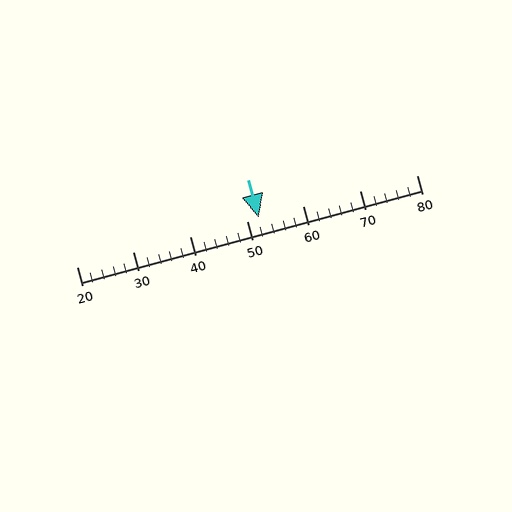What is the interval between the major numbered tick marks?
The major tick marks are spaced 10 units apart.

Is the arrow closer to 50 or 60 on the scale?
The arrow is closer to 50.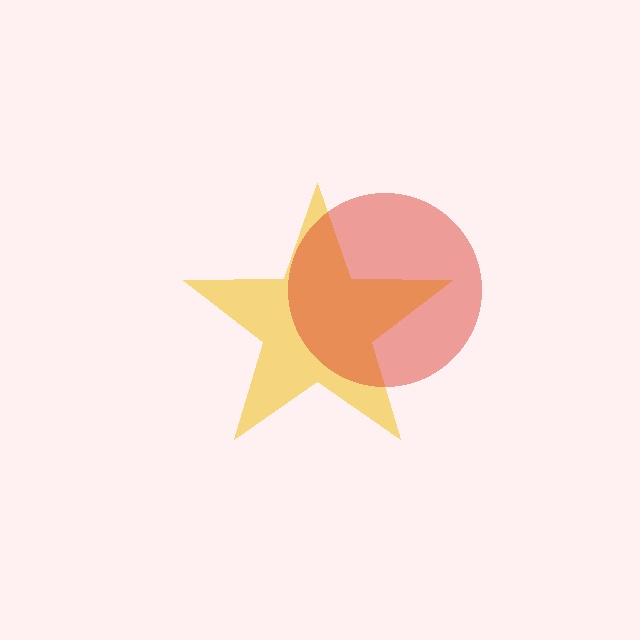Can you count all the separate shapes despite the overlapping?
Yes, there are 2 separate shapes.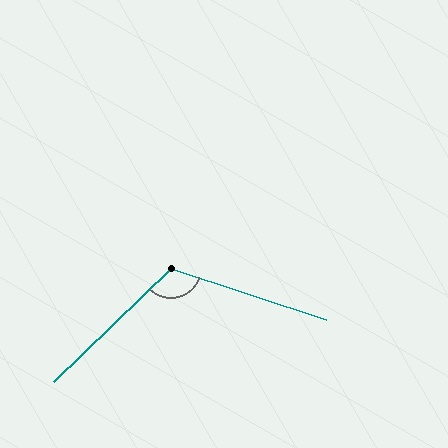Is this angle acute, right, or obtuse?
It is obtuse.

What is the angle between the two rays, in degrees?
Approximately 117 degrees.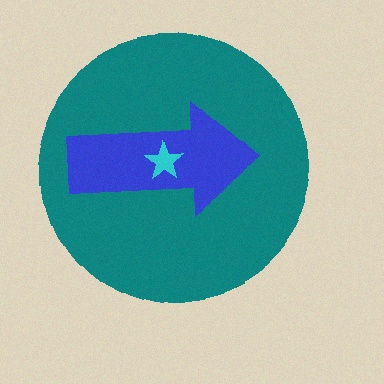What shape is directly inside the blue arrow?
The cyan star.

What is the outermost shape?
The teal circle.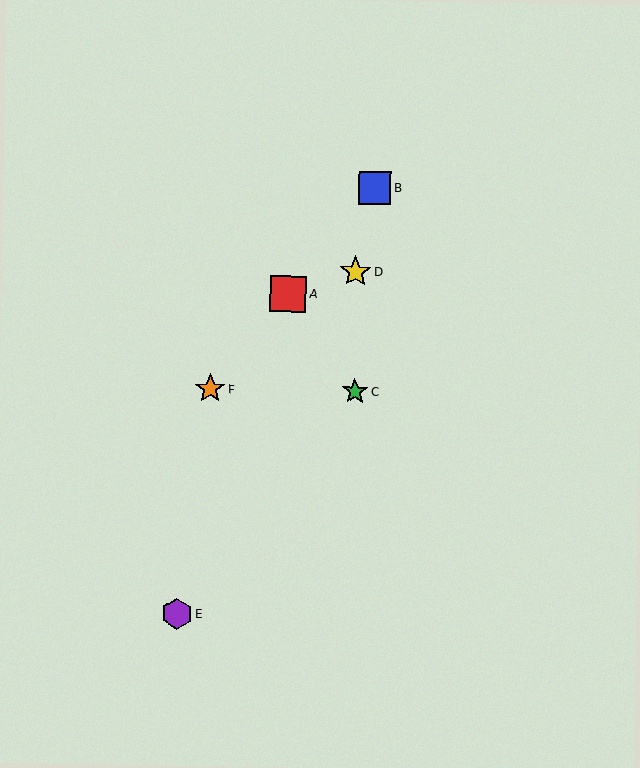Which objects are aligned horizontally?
Objects C, F are aligned horizontally.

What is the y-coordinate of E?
Object E is at y≈614.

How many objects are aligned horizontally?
2 objects (C, F) are aligned horizontally.